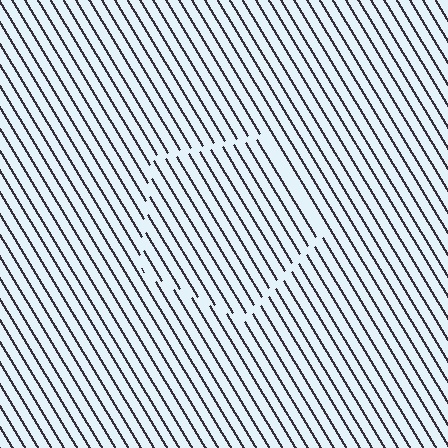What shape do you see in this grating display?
An illusory pentagon. The interior of the shape contains the same grating, shifted by half a period — the contour is defined by the phase discontinuity where line-ends from the inner and outer gratings abut.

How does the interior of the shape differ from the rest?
The interior of the shape contains the same grating, shifted by half a period — the contour is defined by the phase discontinuity where line-ends from the inner and outer gratings abut.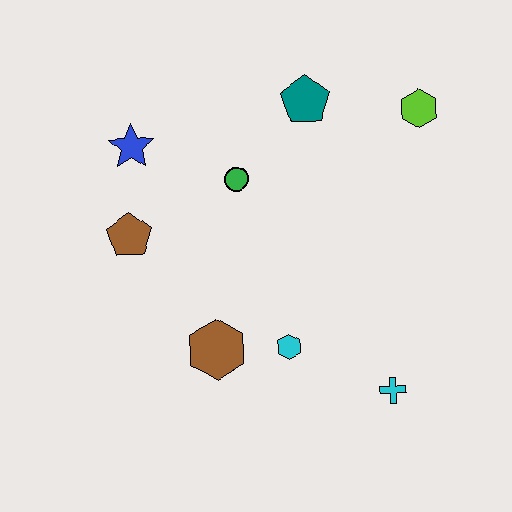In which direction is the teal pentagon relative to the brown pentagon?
The teal pentagon is to the right of the brown pentagon.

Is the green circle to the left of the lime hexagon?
Yes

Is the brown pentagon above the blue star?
No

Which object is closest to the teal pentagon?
The green circle is closest to the teal pentagon.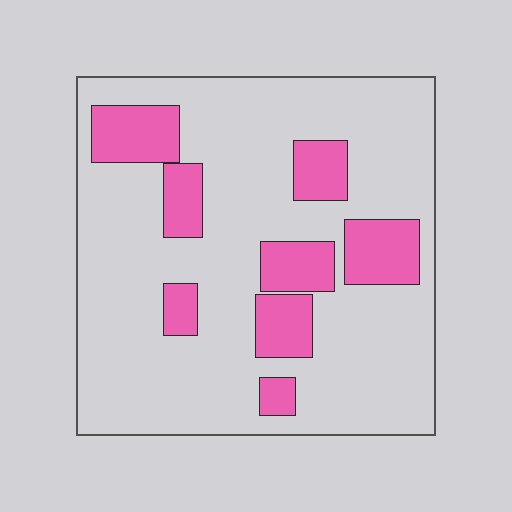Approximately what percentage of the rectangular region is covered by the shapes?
Approximately 20%.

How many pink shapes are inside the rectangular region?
8.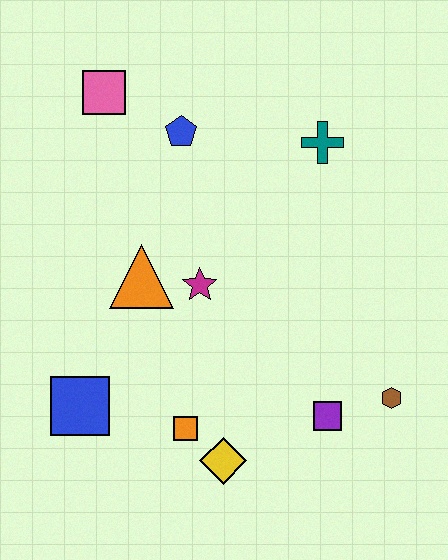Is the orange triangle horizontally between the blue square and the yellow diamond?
Yes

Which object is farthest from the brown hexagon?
The pink square is farthest from the brown hexagon.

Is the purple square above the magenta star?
No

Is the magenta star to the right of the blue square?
Yes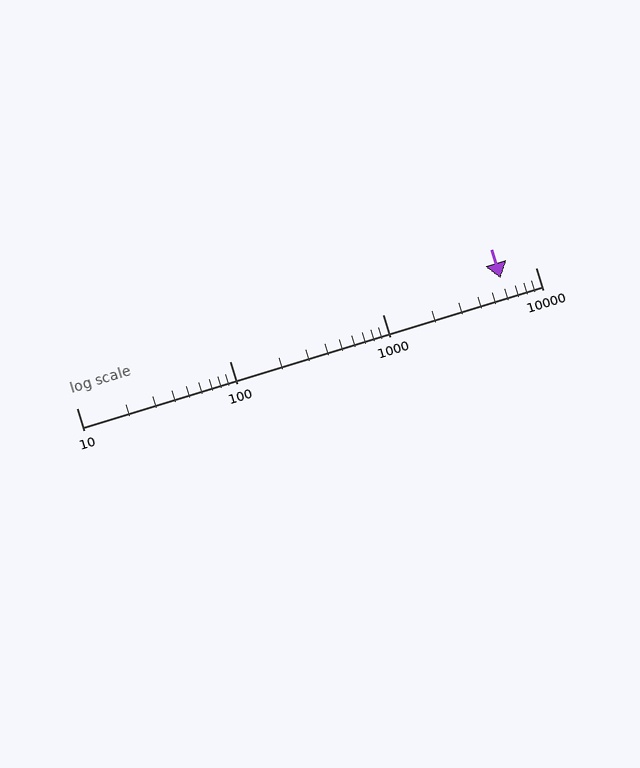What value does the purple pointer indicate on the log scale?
The pointer indicates approximately 5900.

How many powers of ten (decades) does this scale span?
The scale spans 3 decades, from 10 to 10000.